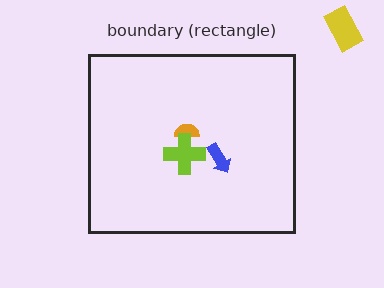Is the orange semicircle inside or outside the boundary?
Inside.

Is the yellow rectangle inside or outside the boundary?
Outside.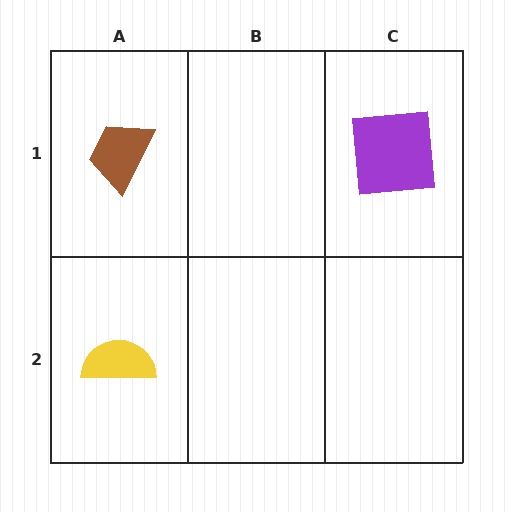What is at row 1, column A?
A brown trapezoid.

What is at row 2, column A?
A yellow semicircle.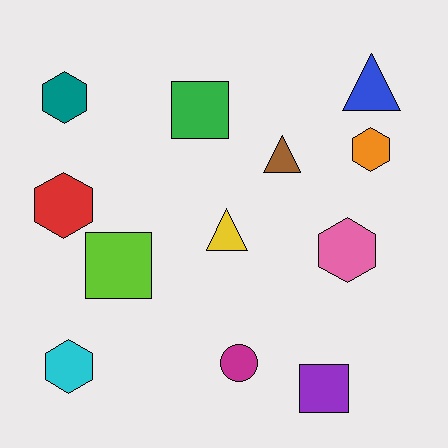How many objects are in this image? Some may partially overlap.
There are 12 objects.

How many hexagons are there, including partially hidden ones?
There are 5 hexagons.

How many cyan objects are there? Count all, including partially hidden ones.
There is 1 cyan object.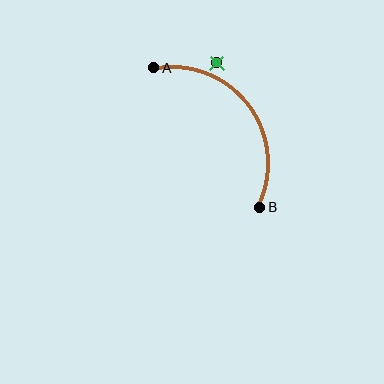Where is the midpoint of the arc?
The arc midpoint is the point on the curve farthest from the straight line joining A and B. It sits above and to the right of that line.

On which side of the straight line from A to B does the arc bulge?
The arc bulges above and to the right of the straight line connecting A and B.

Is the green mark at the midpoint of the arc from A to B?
No — the green mark does not lie on the arc at all. It sits slightly outside the curve.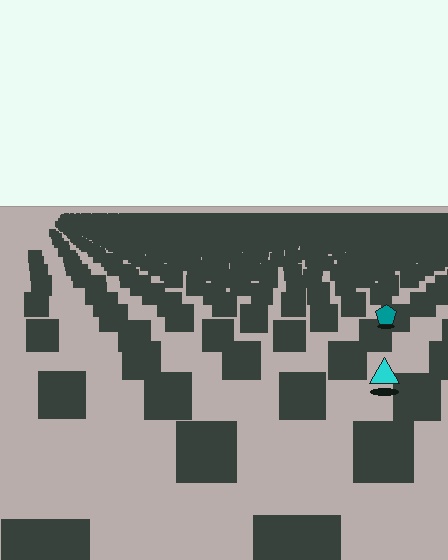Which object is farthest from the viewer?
The teal pentagon is farthest from the viewer. It appears smaller and the ground texture around it is denser.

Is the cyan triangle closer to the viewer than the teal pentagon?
Yes. The cyan triangle is closer — you can tell from the texture gradient: the ground texture is coarser near it.